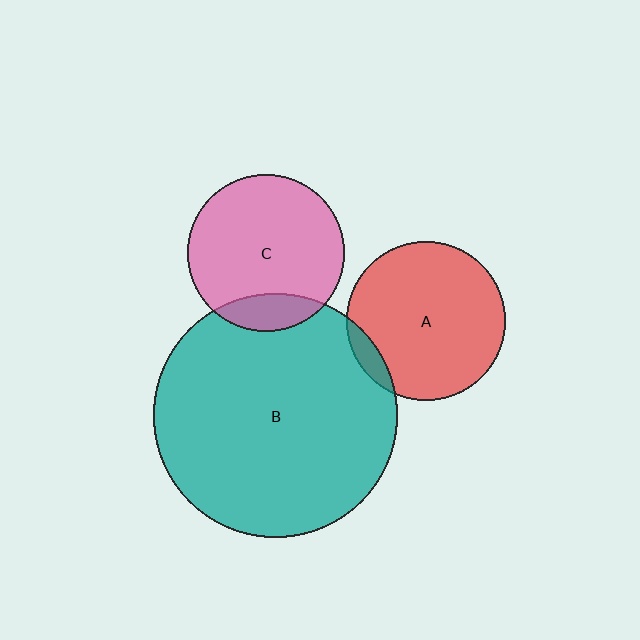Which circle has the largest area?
Circle B (teal).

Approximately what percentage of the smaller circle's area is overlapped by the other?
Approximately 5%.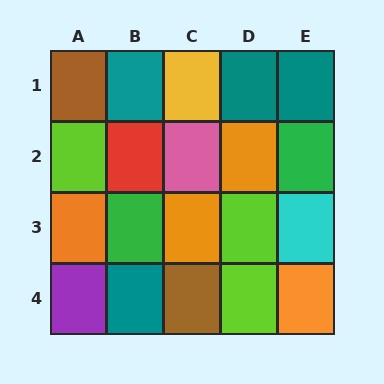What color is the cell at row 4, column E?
Orange.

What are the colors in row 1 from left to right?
Brown, teal, yellow, teal, teal.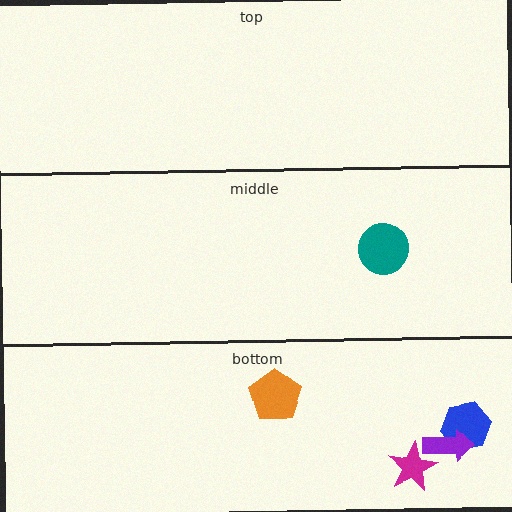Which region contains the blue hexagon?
The bottom region.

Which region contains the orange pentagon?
The bottom region.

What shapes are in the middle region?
The teal circle.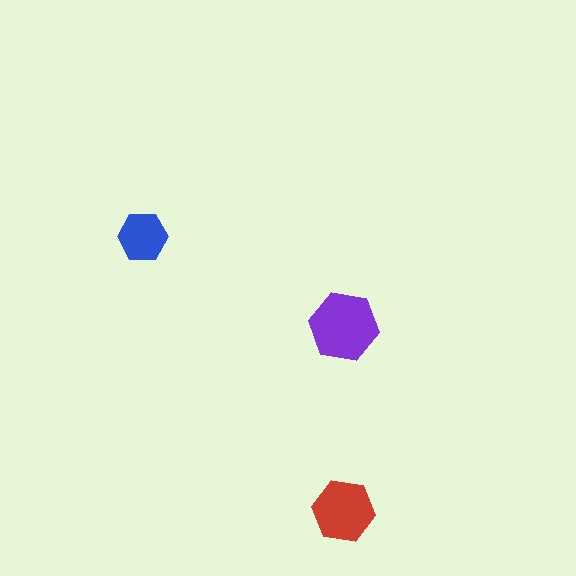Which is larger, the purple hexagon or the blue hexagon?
The purple one.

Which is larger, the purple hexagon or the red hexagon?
The purple one.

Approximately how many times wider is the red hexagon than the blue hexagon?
About 1.5 times wider.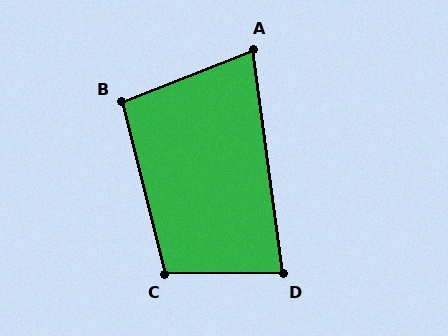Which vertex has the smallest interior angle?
A, at approximately 76 degrees.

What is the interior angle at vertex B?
Approximately 98 degrees (obtuse).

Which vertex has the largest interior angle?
C, at approximately 104 degrees.